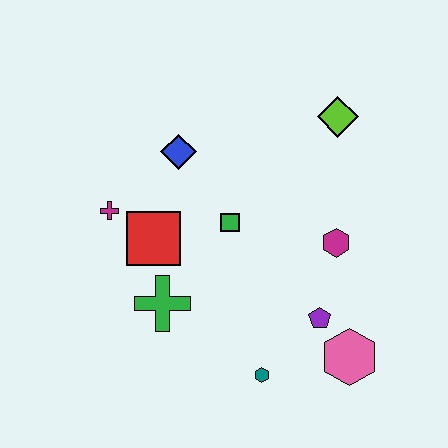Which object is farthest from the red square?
The pink hexagon is farthest from the red square.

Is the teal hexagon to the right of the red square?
Yes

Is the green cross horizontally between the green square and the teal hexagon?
No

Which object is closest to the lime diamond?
The magenta hexagon is closest to the lime diamond.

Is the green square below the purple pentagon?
No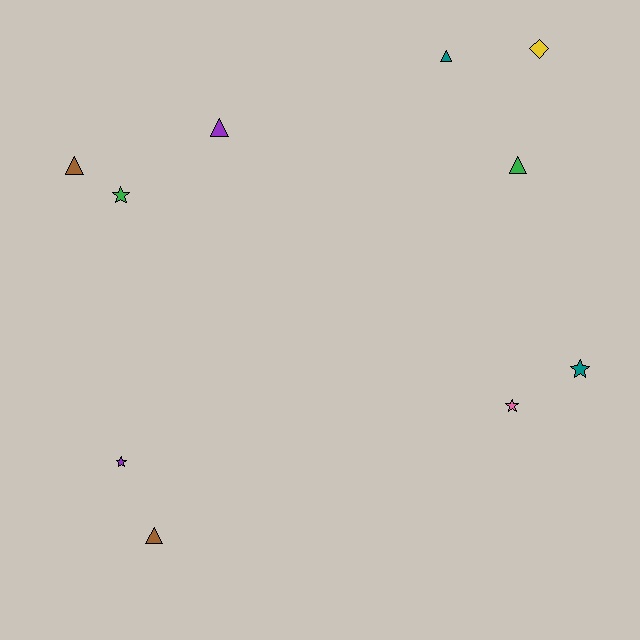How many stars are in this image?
There are 4 stars.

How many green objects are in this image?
There are 2 green objects.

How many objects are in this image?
There are 10 objects.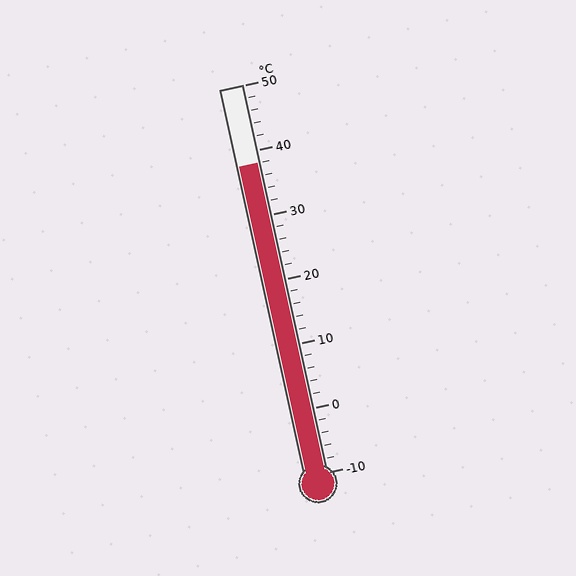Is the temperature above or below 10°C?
The temperature is above 10°C.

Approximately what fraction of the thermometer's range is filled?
The thermometer is filled to approximately 80% of its range.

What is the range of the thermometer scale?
The thermometer scale ranges from -10°C to 50°C.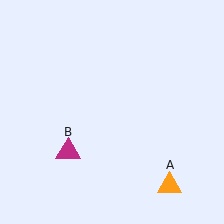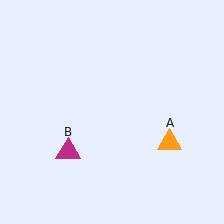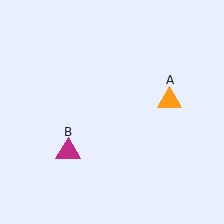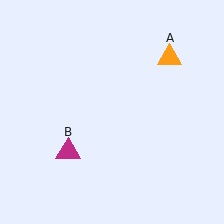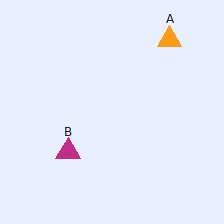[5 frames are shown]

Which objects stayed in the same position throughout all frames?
Magenta triangle (object B) remained stationary.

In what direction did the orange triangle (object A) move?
The orange triangle (object A) moved up.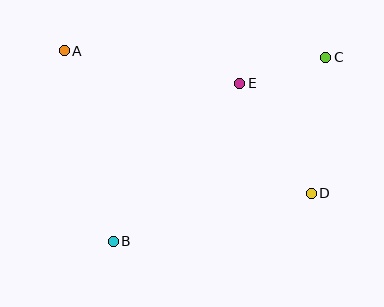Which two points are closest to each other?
Points C and E are closest to each other.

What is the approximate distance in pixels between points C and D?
The distance between C and D is approximately 137 pixels.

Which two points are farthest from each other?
Points A and D are farthest from each other.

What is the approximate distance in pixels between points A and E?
The distance between A and E is approximately 179 pixels.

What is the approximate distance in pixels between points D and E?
The distance between D and E is approximately 131 pixels.